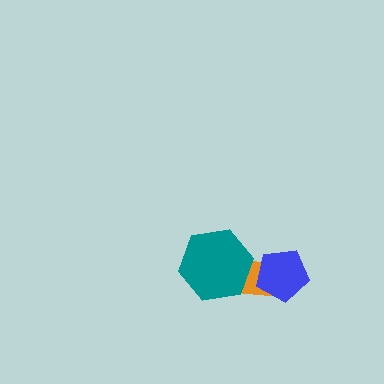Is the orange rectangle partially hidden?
Yes, it is partially covered by another shape.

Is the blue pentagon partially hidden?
No, no other shape covers it.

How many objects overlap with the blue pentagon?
1 object overlaps with the blue pentagon.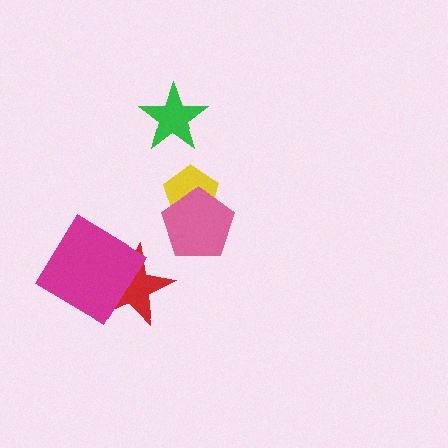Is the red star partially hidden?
Yes, it is partially covered by another shape.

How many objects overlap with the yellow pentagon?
1 object overlaps with the yellow pentagon.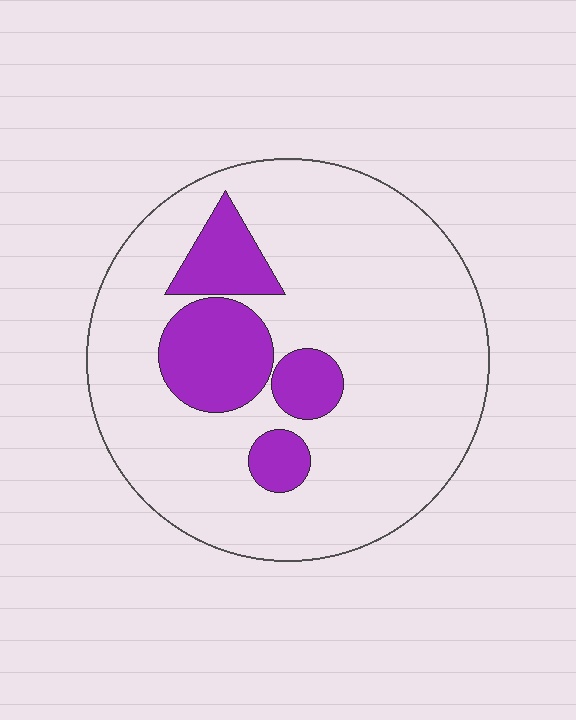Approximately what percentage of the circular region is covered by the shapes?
Approximately 20%.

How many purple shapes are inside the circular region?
4.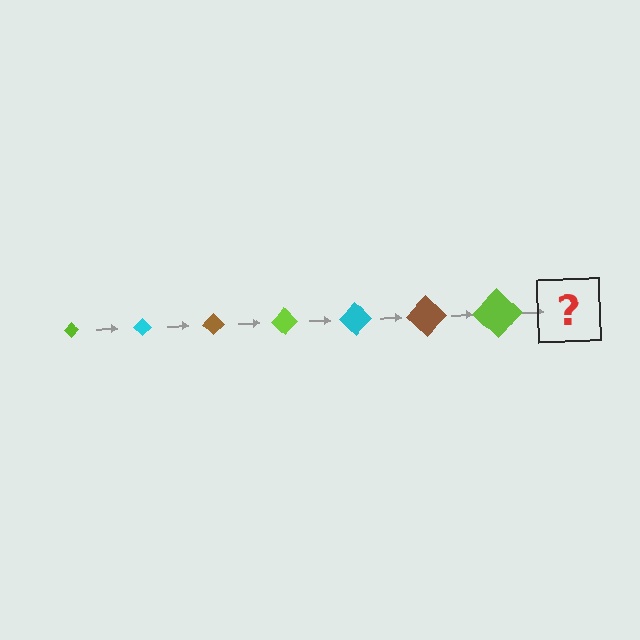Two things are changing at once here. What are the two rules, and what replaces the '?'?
The two rules are that the diamond grows larger each step and the color cycles through lime, cyan, and brown. The '?' should be a cyan diamond, larger than the previous one.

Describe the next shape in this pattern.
It should be a cyan diamond, larger than the previous one.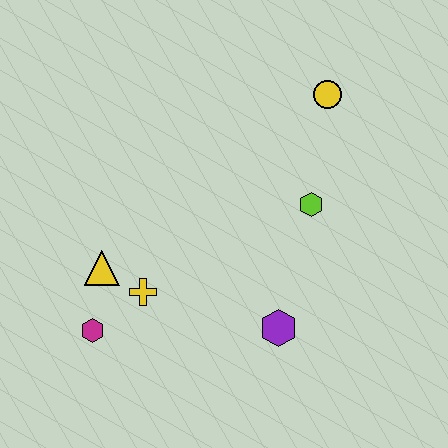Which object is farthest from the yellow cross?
The yellow circle is farthest from the yellow cross.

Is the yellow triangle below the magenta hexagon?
No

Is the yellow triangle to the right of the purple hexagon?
No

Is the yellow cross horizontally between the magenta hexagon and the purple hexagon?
Yes